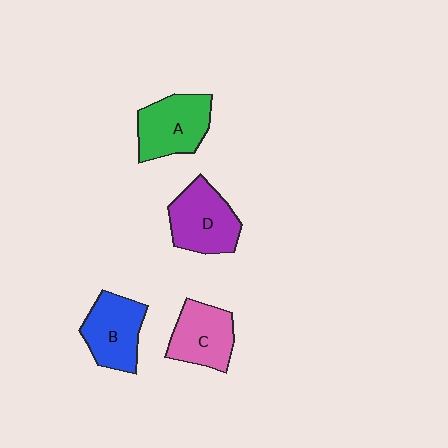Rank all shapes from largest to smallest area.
From largest to smallest: D (purple), A (green), B (blue), C (pink).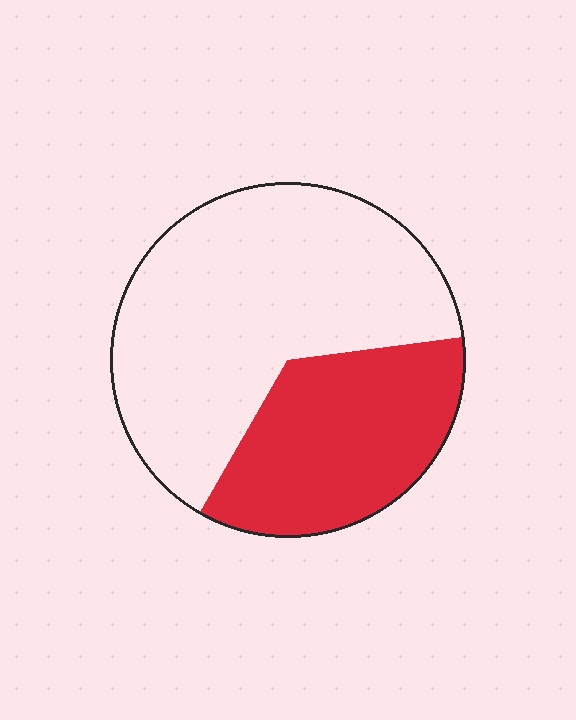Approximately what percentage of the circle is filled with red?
Approximately 35%.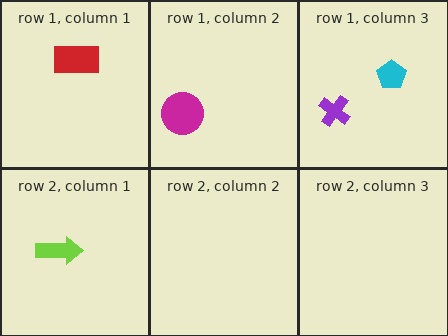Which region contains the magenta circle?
The row 1, column 2 region.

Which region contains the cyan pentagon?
The row 1, column 3 region.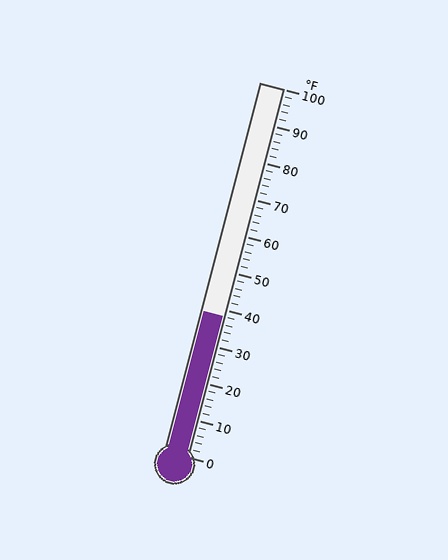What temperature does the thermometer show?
The thermometer shows approximately 38°F.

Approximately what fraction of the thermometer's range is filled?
The thermometer is filled to approximately 40% of its range.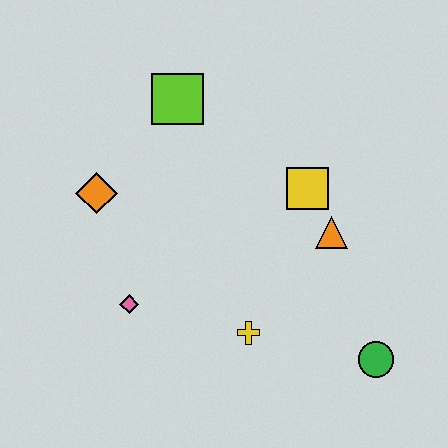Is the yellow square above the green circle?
Yes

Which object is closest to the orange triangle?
The yellow square is closest to the orange triangle.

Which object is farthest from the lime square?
The green circle is farthest from the lime square.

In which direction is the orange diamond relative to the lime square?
The orange diamond is below the lime square.